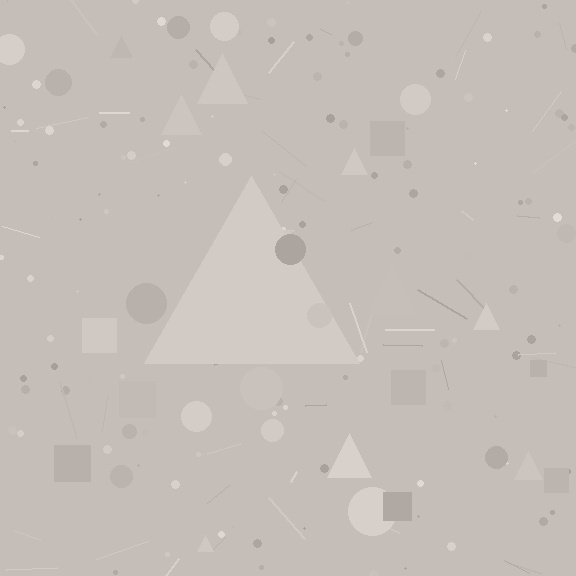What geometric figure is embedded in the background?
A triangle is embedded in the background.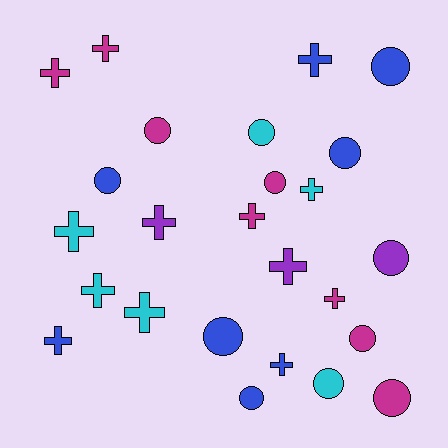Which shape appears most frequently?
Cross, with 13 objects.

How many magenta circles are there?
There are 4 magenta circles.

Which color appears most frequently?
Blue, with 8 objects.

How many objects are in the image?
There are 25 objects.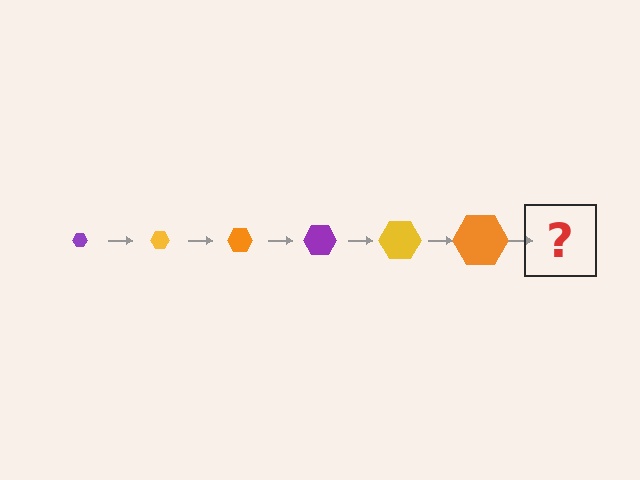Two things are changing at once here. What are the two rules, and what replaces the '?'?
The two rules are that the hexagon grows larger each step and the color cycles through purple, yellow, and orange. The '?' should be a purple hexagon, larger than the previous one.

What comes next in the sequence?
The next element should be a purple hexagon, larger than the previous one.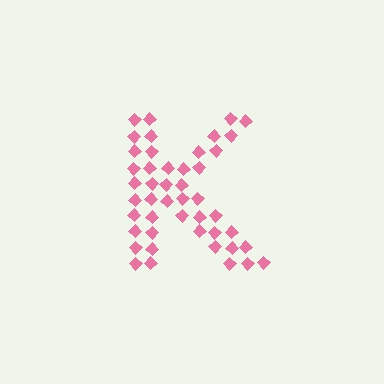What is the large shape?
The large shape is the letter K.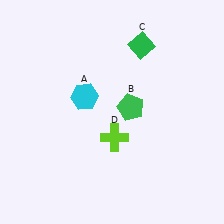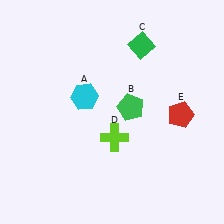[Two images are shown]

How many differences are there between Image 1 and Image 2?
There is 1 difference between the two images.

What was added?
A red pentagon (E) was added in Image 2.